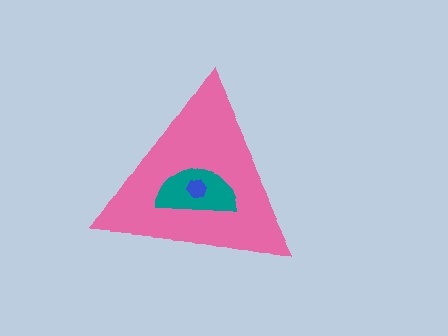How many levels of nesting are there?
3.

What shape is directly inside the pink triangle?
The teal semicircle.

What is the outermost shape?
The pink triangle.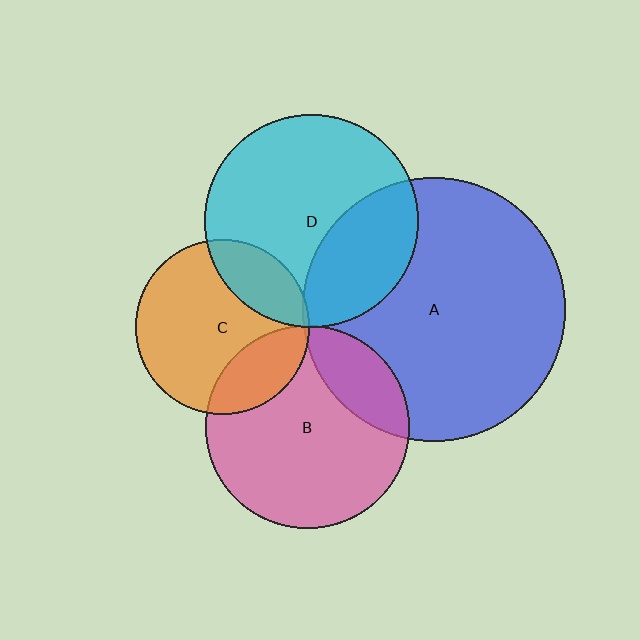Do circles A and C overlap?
Yes.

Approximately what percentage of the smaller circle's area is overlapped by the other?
Approximately 5%.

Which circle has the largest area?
Circle A (blue).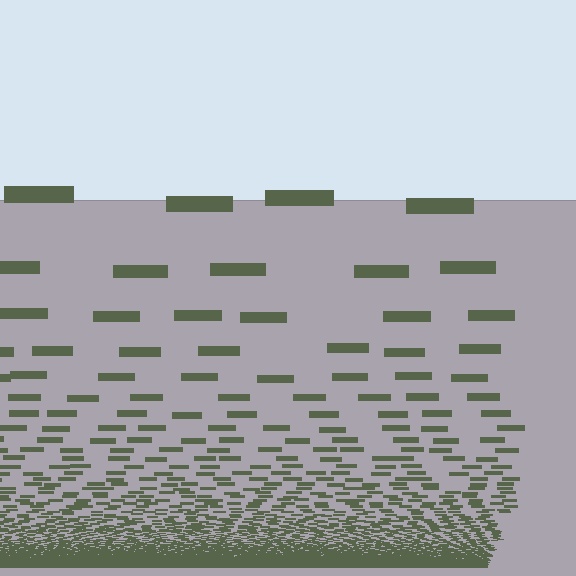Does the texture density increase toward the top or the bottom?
Density increases toward the bottom.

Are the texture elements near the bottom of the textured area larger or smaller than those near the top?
Smaller. The gradient is inverted — elements near the bottom are smaller and denser.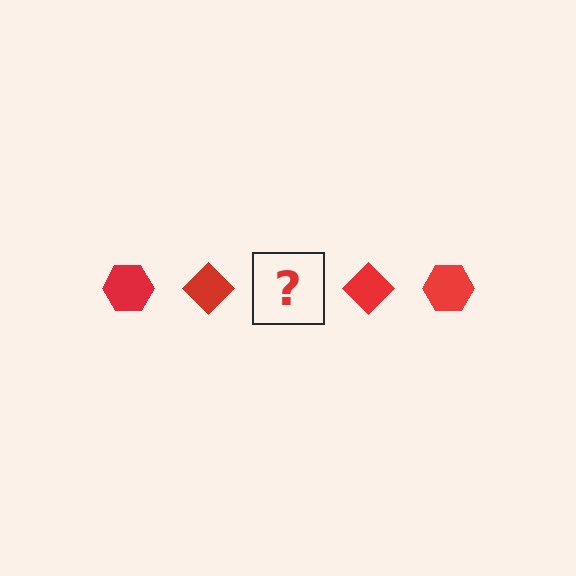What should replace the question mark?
The question mark should be replaced with a red hexagon.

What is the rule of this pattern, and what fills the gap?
The rule is that the pattern cycles through hexagon, diamond shapes in red. The gap should be filled with a red hexagon.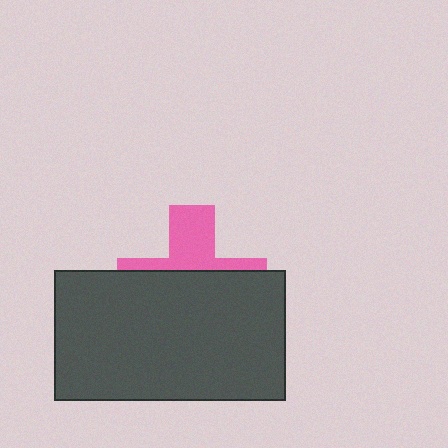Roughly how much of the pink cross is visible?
A small part of it is visible (roughly 36%).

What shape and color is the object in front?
The object in front is a dark gray rectangle.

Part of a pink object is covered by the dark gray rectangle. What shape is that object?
It is a cross.